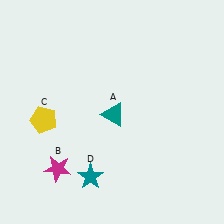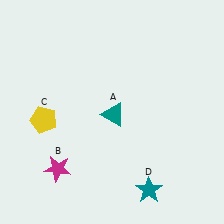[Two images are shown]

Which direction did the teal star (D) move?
The teal star (D) moved right.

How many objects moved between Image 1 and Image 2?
1 object moved between the two images.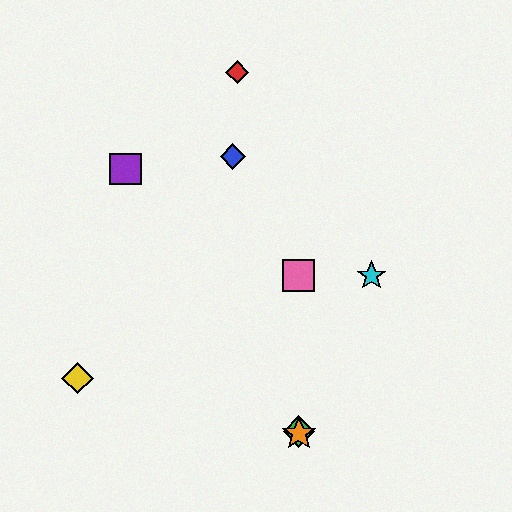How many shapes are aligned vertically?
3 shapes (the green diamond, the orange star, the pink square) are aligned vertically.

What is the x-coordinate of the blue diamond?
The blue diamond is at x≈233.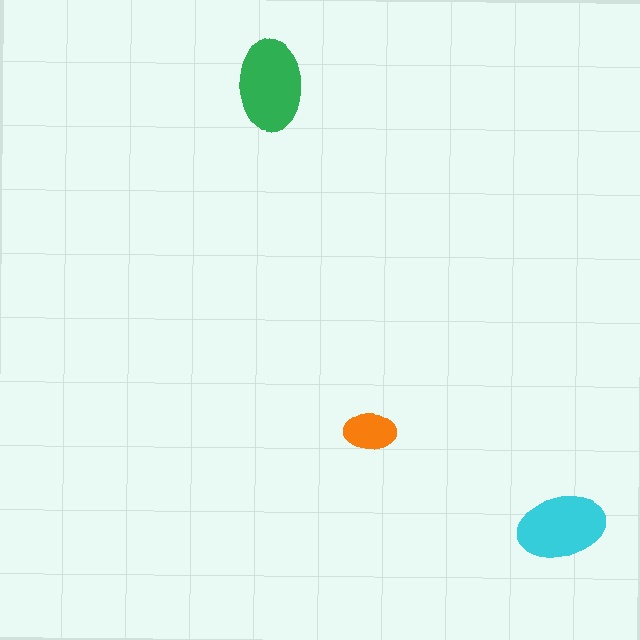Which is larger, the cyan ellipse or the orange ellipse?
The cyan one.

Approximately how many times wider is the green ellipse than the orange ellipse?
About 2 times wider.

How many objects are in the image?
There are 3 objects in the image.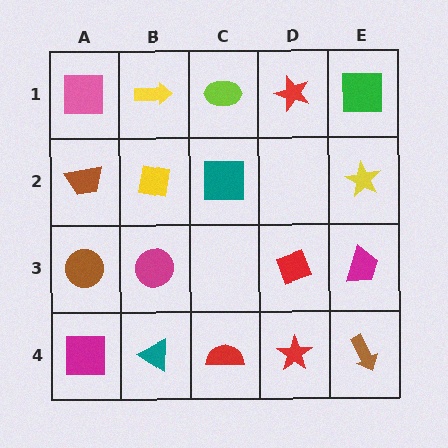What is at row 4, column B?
A teal triangle.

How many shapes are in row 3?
4 shapes.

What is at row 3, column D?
A red diamond.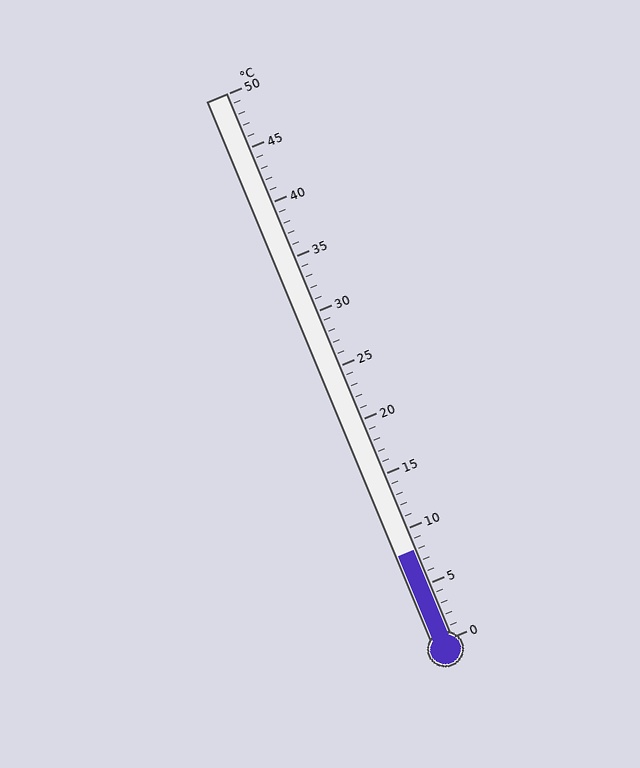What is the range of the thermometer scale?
The thermometer scale ranges from 0°C to 50°C.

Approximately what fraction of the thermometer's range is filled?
The thermometer is filled to approximately 15% of its range.